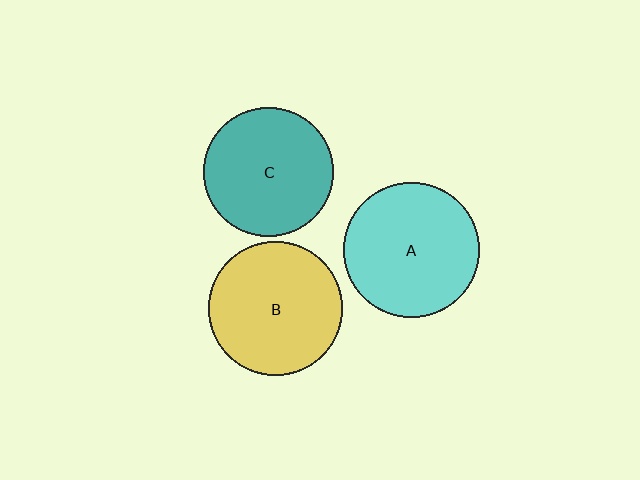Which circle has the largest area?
Circle A (cyan).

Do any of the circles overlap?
No, none of the circles overlap.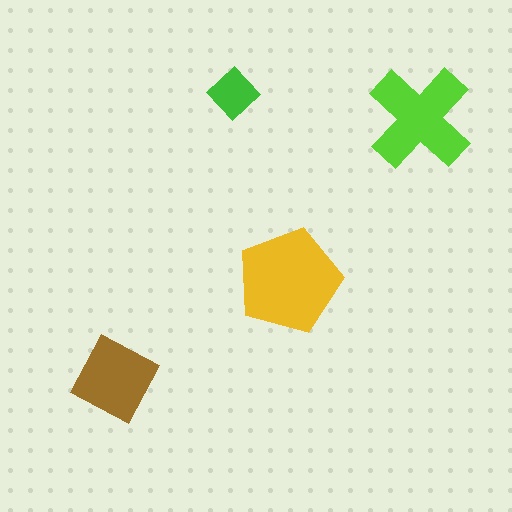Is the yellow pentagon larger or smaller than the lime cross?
Larger.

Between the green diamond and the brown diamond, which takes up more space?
The brown diamond.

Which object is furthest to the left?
The brown diamond is leftmost.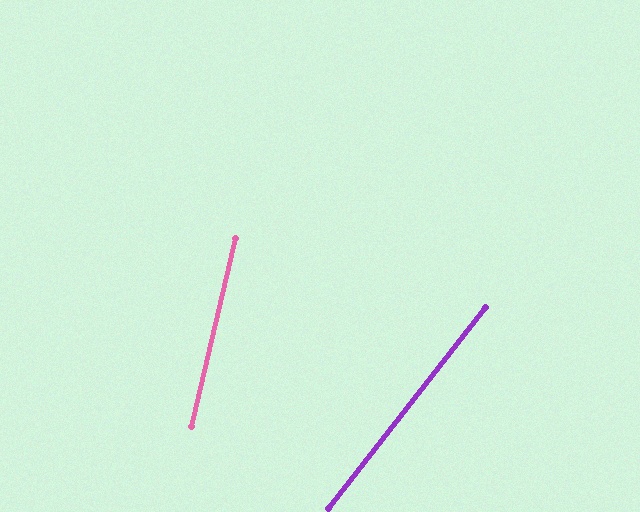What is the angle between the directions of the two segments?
Approximately 25 degrees.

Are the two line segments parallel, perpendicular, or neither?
Neither parallel nor perpendicular — they differ by about 25°.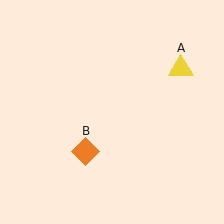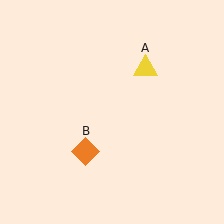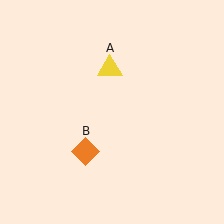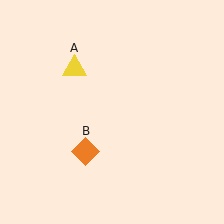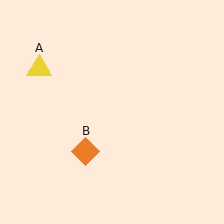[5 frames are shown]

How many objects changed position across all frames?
1 object changed position: yellow triangle (object A).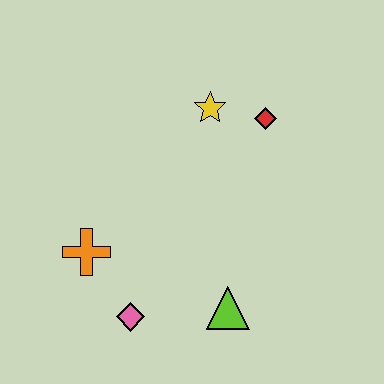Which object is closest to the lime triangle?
The pink diamond is closest to the lime triangle.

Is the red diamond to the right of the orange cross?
Yes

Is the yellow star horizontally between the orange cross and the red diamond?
Yes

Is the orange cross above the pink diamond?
Yes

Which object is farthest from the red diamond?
The pink diamond is farthest from the red diamond.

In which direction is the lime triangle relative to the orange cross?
The lime triangle is to the right of the orange cross.